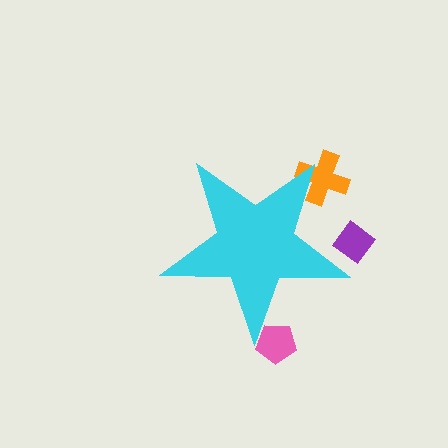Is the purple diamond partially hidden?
Yes, the purple diamond is partially hidden behind the cyan star.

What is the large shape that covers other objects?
A cyan star.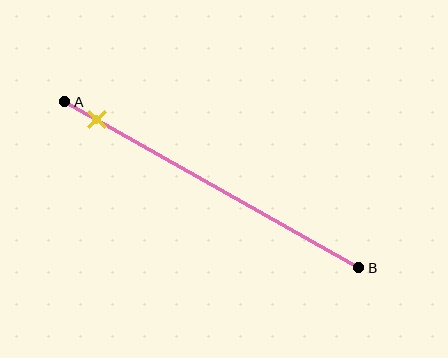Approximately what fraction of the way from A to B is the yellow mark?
The yellow mark is approximately 10% of the way from A to B.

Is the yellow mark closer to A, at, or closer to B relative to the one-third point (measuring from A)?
The yellow mark is closer to point A than the one-third point of segment AB.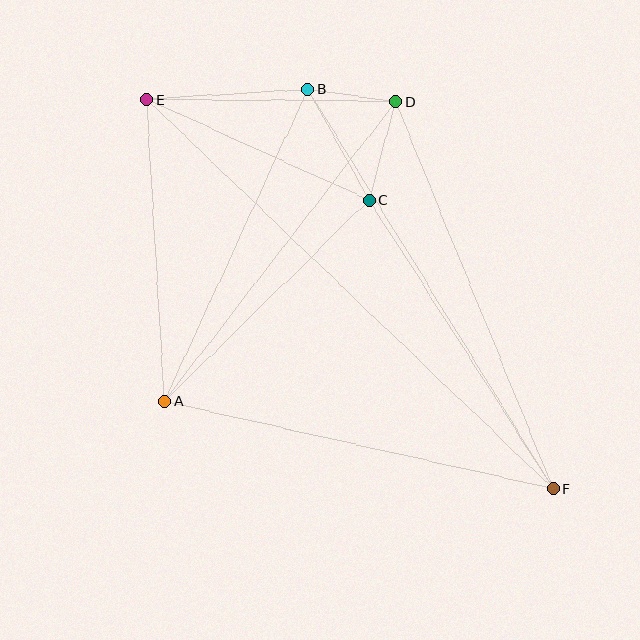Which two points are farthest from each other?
Points E and F are farthest from each other.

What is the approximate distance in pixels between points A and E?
The distance between A and E is approximately 302 pixels.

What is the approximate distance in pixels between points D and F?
The distance between D and F is approximately 418 pixels.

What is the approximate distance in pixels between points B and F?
The distance between B and F is approximately 469 pixels.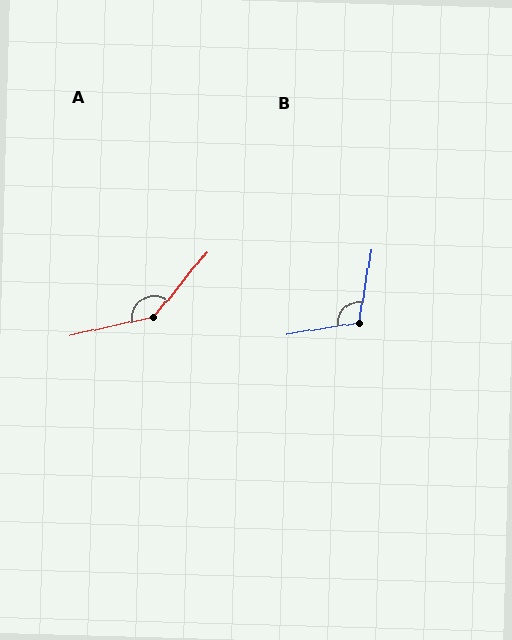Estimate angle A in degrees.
Approximately 142 degrees.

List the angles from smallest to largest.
B (109°), A (142°).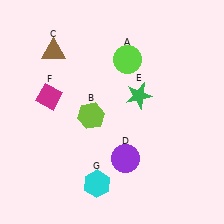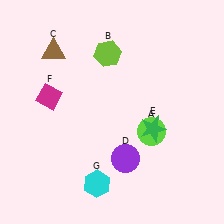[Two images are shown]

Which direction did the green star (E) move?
The green star (E) moved down.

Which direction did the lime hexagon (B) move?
The lime hexagon (B) moved up.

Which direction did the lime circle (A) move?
The lime circle (A) moved down.